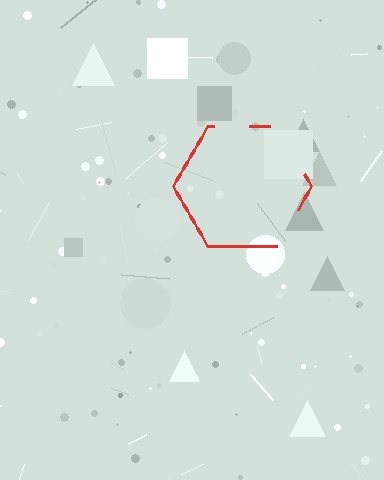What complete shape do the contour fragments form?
The contour fragments form a hexagon.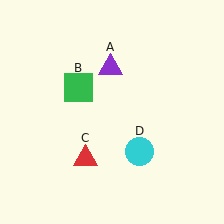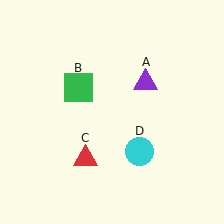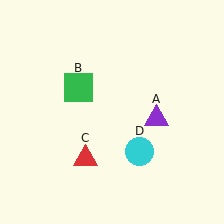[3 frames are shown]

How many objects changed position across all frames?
1 object changed position: purple triangle (object A).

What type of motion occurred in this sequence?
The purple triangle (object A) rotated clockwise around the center of the scene.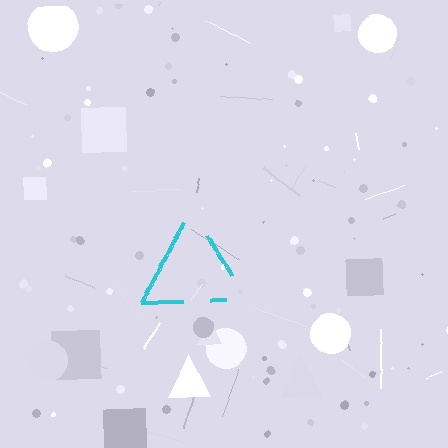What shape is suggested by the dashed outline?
The dashed outline suggests a triangle.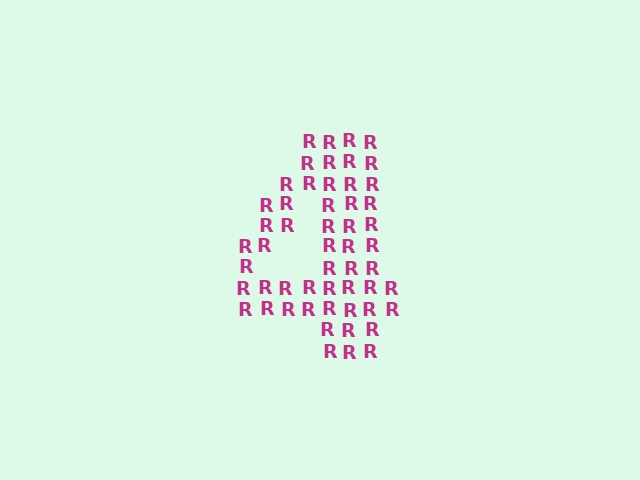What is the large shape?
The large shape is the digit 4.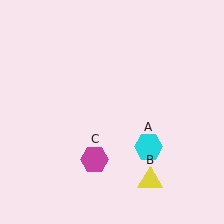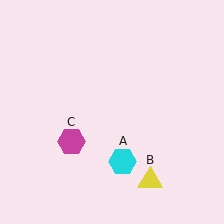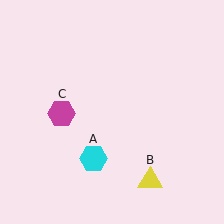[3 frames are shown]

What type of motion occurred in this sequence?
The cyan hexagon (object A), magenta hexagon (object C) rotated clockwise around the center of the scene.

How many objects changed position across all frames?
2 objects changed position: cyan hexagon (object A), magenta hexagon (object C).